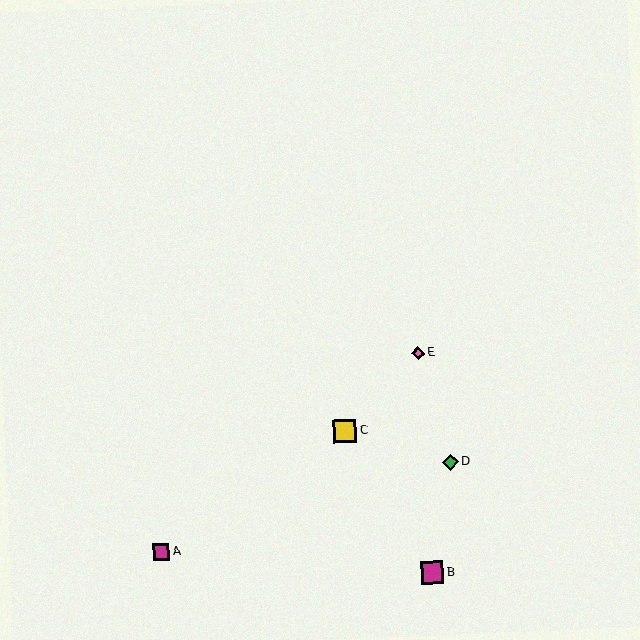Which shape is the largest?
The yellow square (labeled C) is the largest.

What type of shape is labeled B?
Shape B is a magenta square.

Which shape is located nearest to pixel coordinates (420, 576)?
The magenta square (labeled B) at (433, 573) is nearest to that location.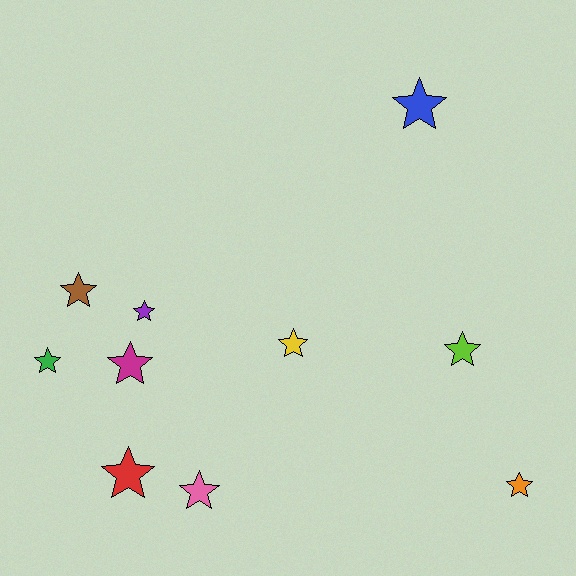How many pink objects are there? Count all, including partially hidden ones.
There is 1 pink object.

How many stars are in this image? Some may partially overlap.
There are 10 stars.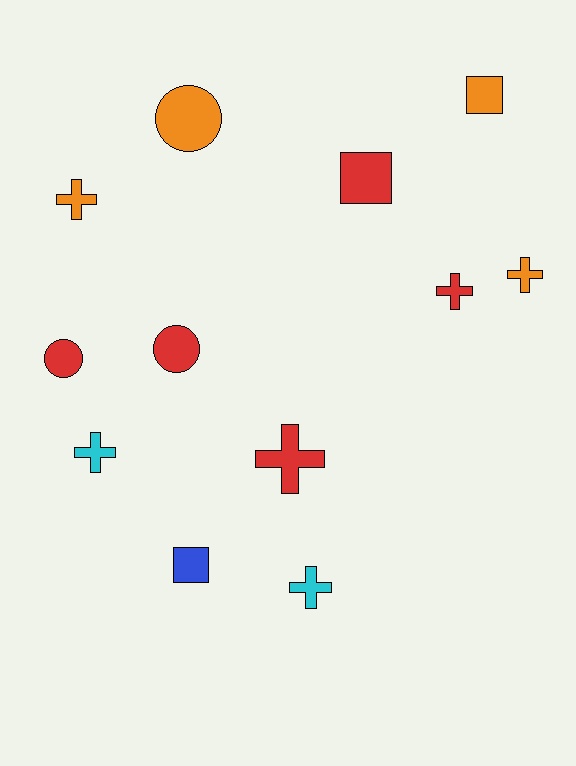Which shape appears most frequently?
Cross, with 6 objects.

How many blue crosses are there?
There are no blue crosses.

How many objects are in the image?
There are 12 objects.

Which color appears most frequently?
Red, with 5 objects.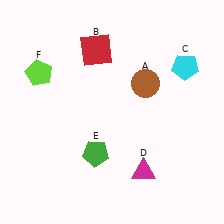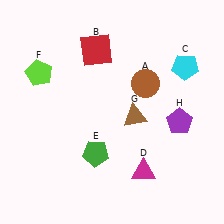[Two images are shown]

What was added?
A brown triangle (G), a purple pentagon (H) were added in Image 2.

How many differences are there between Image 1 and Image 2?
There are 2 differences between the two images.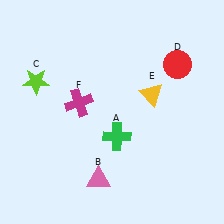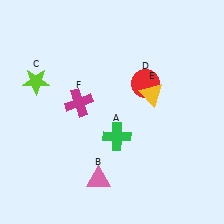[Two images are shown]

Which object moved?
The red circle (D) moved left.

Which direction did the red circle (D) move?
The red circle (D) moved left.